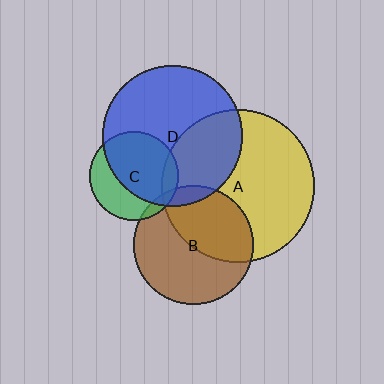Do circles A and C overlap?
Yes.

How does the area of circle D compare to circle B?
Approximately 1.4 times.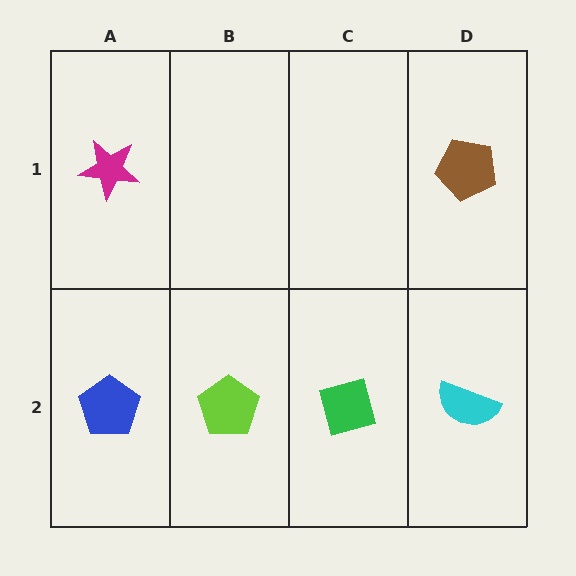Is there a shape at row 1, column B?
No, that cell is empty.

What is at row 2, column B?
A lime pentagon.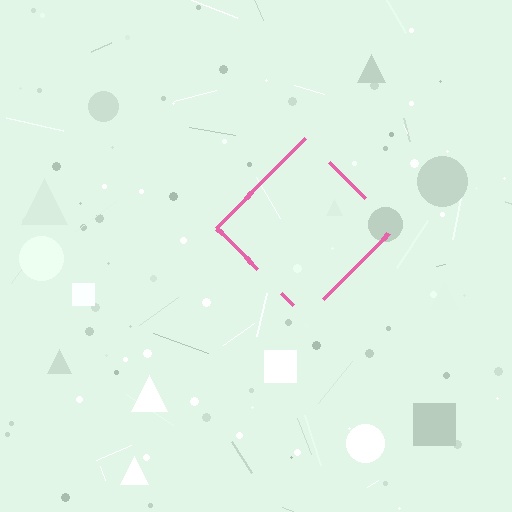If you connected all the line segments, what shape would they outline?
They would outline a diamond.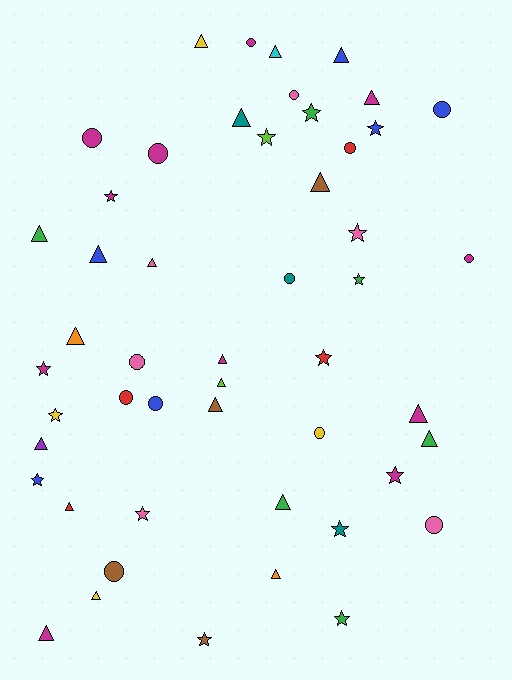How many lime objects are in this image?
There are 2 lime objects.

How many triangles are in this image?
There are 21 triangles.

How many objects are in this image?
There are 50 objects.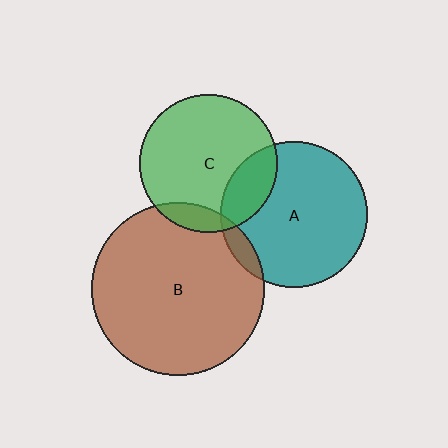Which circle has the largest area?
Circle B (brown).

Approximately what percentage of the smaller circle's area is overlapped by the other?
Approximately 10%.